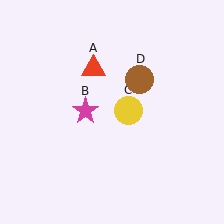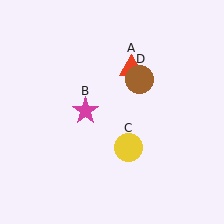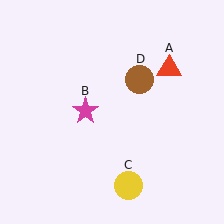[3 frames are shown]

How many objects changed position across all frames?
2 objects changed position: red triangle (object A), yellow circle (object C).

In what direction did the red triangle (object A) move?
The red triangle (object A) moved right.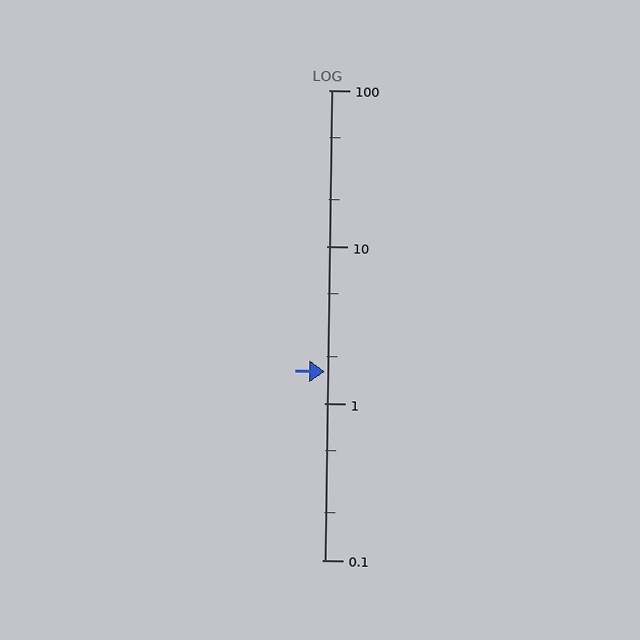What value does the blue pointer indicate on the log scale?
The pointer indicates approximately 1.6.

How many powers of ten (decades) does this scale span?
The scale spans 3 decades, from 0.1 to 100.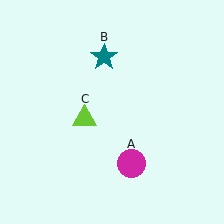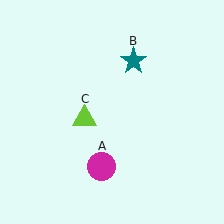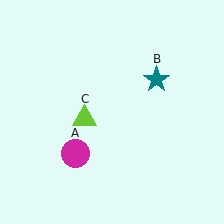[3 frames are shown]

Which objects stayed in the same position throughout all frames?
Lime triangle (object C) remained stationary.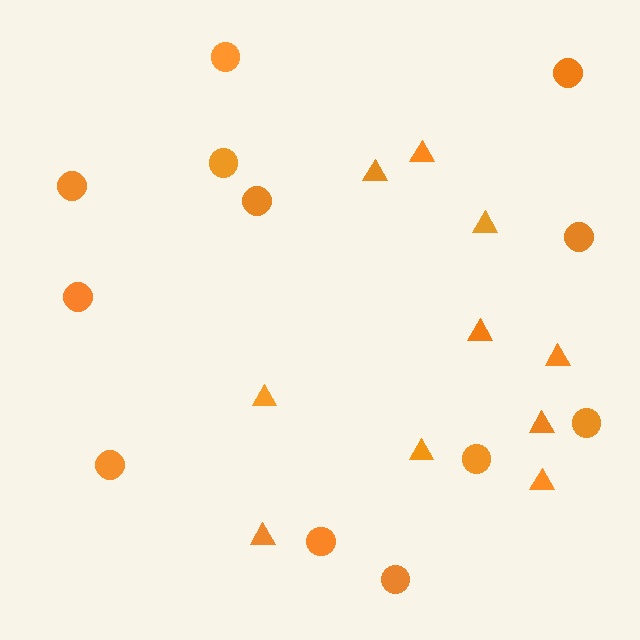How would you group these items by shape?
There are 2 groups: one group of triangles (10) and one group of circles (12).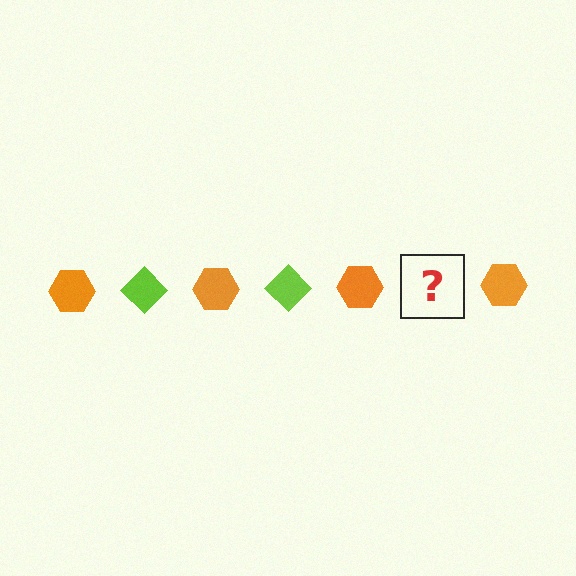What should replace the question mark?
The question mark should be replaced with a lime diamond.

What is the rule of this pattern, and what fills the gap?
The rule is that the pattern alternates between orange hexagon and lime diamond. The gap should be filled with a lime diamond.